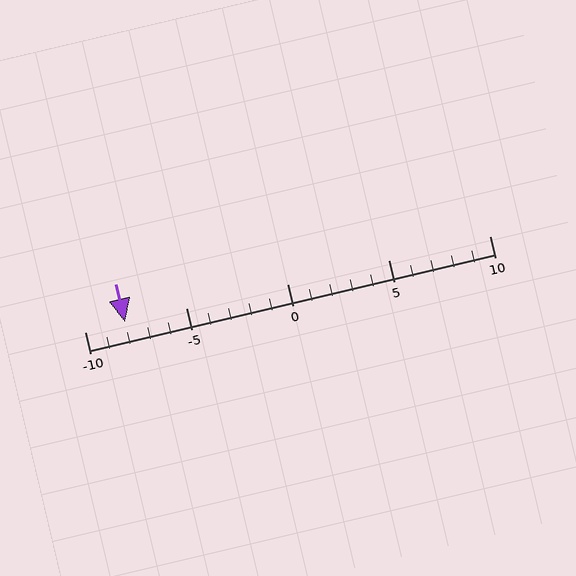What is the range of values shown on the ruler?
The ruler shows values from -10 to 10.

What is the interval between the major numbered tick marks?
The major tick marks are spaced 5 units apart.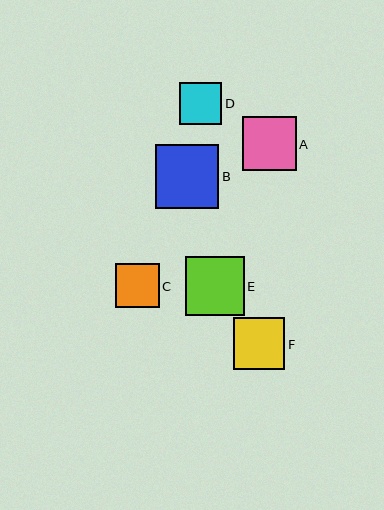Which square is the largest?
Square B is the largest with a size of approximately 64 pixels.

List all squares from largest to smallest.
From largest to smallest: B, E, A, F, C, D.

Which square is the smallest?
Square D is the smallest with a size of approximately 43 pixels.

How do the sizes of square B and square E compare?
Square B and square E are approximately the same size.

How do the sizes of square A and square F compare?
Square A and square F are approximately the same size.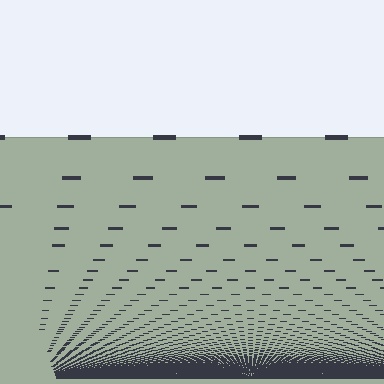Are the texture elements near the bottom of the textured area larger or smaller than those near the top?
Smaller. The gradient is inverted — elements near the bottom are smaller and denser.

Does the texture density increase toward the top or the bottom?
Density increases toward the bottom.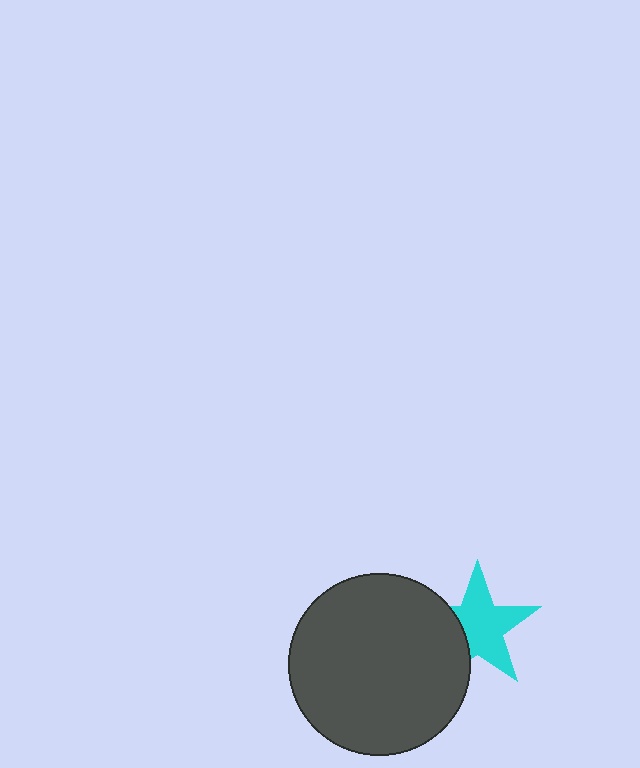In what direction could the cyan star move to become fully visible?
The cyan star could move right. That would shift it out from behind the dark gray circle entirely.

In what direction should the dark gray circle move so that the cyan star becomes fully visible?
The dark gray circle should move left. That is the shortest direction to clear the overlap and leave the cyan star fully visible.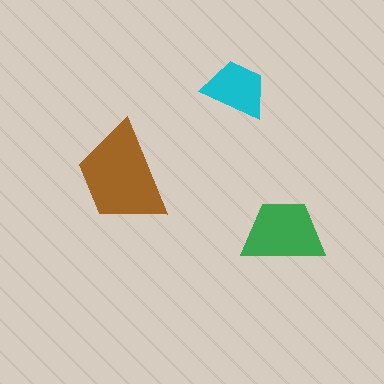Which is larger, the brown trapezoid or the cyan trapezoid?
The brown one.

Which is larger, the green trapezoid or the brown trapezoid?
The brown one.